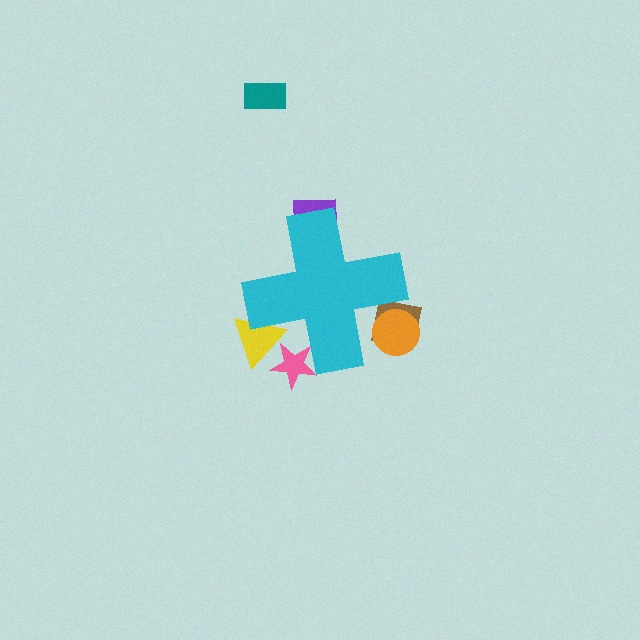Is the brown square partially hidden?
Yes, the brown square is partially hidden behind the cyan cross.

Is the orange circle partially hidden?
Yes, the orange circle is partially hidden behind the cyan cross.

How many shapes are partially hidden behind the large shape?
5 shapes are partially hidden.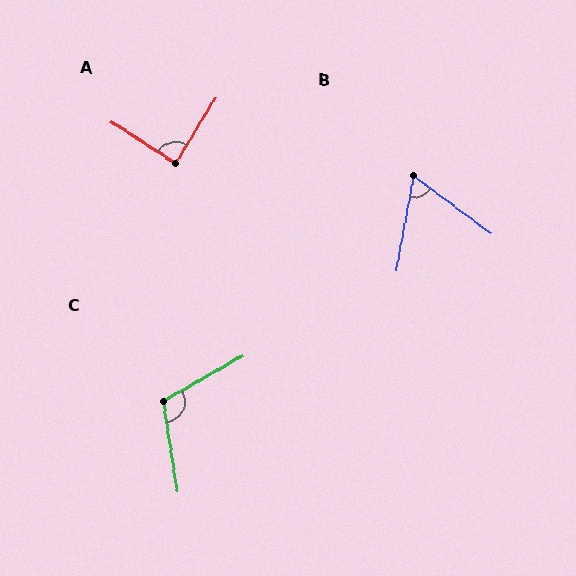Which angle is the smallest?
B, at approximately 64 degrees.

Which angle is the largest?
C, at approximately 111 degrees.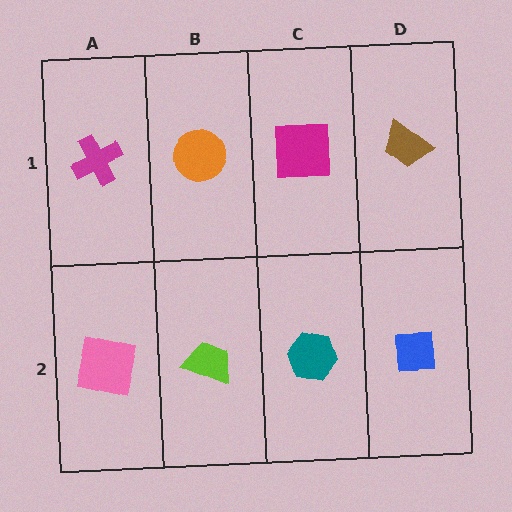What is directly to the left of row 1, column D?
A magenta square.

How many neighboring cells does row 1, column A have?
2.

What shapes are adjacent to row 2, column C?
A magenta square (row 1, column C), a lime trapezoid (row 2, column B), a blue square (row 2, column D).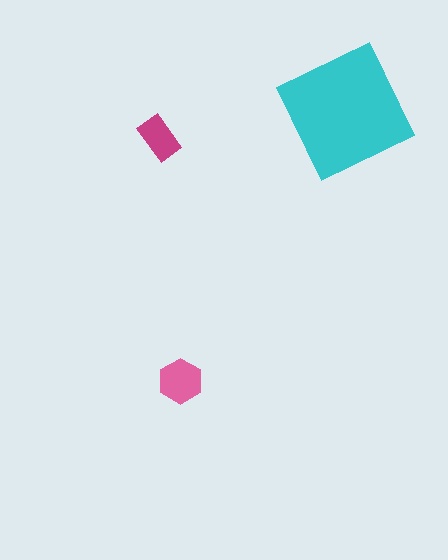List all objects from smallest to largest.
The magenta rectangle, the pink hexagon, the cyan square.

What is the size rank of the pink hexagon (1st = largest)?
2nd.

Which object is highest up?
The cyan square is topmost.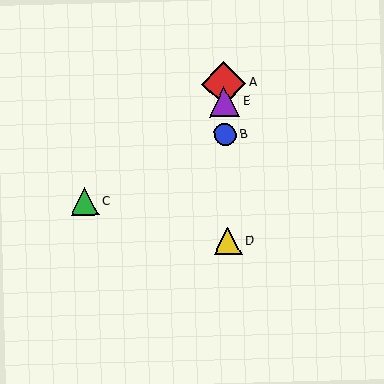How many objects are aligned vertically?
4 objects (A, B, D, E) are aligned vertically.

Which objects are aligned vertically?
Objects A, B, D, E are aligned vertically.